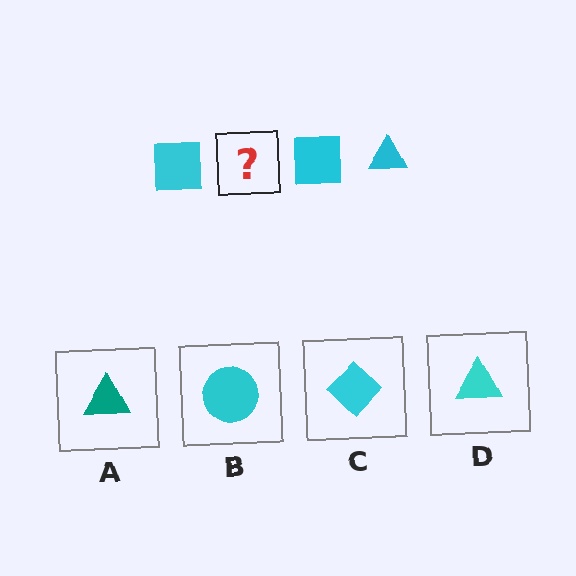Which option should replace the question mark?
Option D.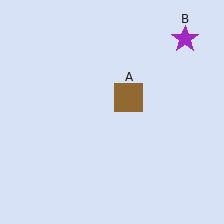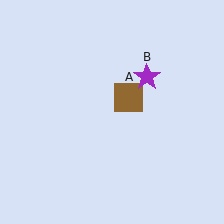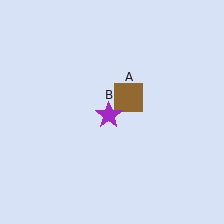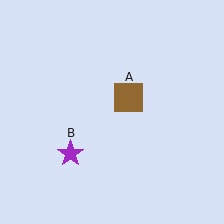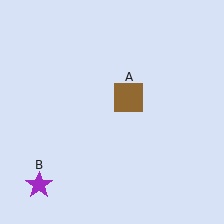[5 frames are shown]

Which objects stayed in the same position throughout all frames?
Brown square (object A) remained stationary.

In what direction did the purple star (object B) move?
The purple star (object B) moved down and to the left.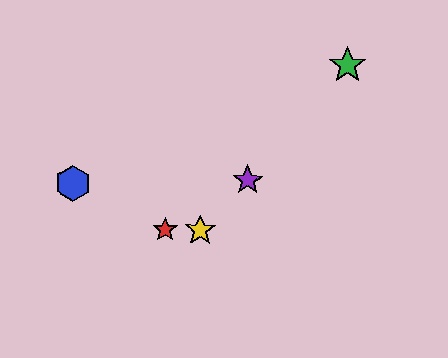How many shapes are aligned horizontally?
2 shapes (the red star, the yellow star) are aligned horizontally.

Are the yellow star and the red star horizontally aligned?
Yes, both are at y≈230.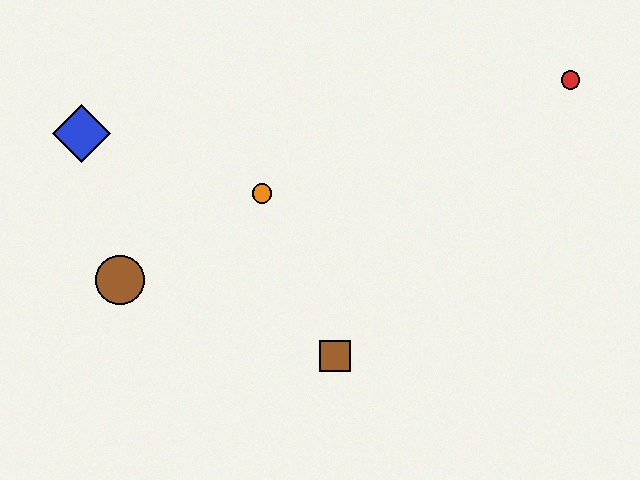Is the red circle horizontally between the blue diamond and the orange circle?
No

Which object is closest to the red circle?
The orange circle is closest to the red circle.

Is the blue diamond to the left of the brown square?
Yes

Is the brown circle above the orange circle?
No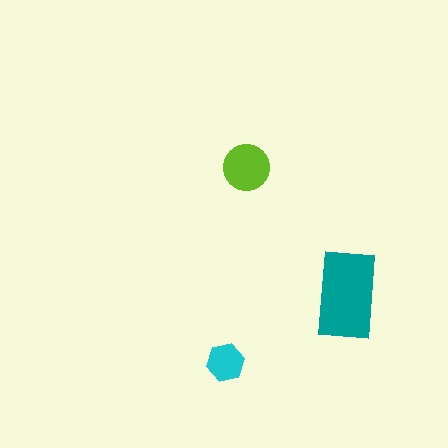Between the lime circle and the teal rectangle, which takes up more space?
The teal rectangle.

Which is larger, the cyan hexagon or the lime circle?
The lime circle.